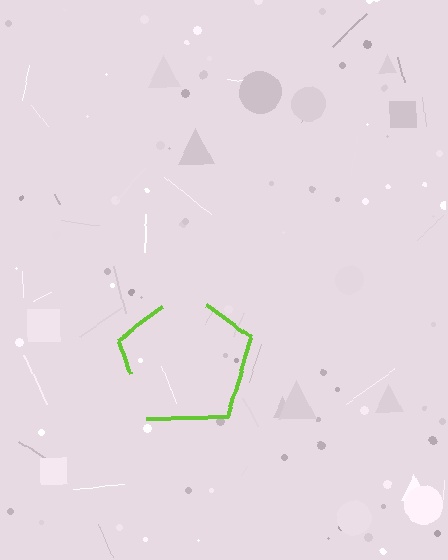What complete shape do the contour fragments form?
The contour fragments form a pentagon.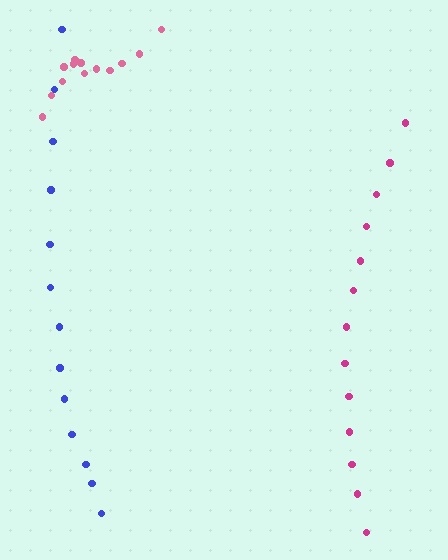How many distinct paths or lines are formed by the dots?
There are 3 distinct paths.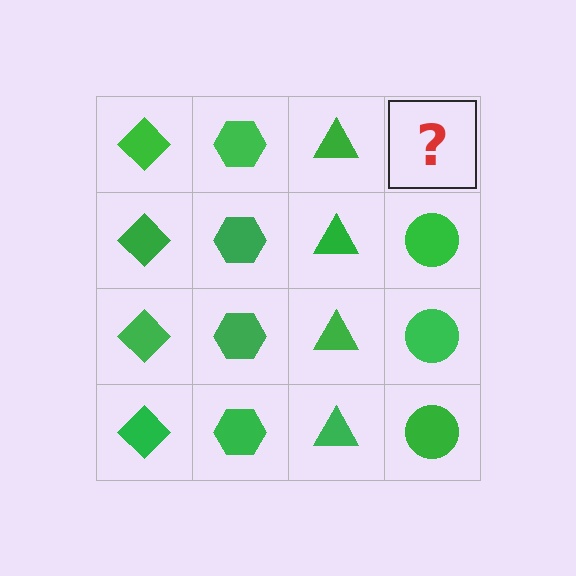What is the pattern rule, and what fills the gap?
The rule is that each column has a consistent shape. The gap should be filled with a green circle.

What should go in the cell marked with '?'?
The missing cell should contain a green circle.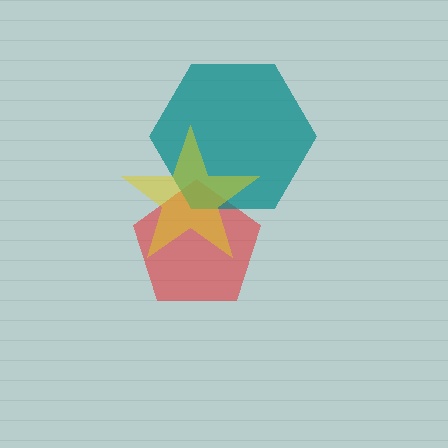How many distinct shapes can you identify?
There are 3 distinct shapes: a red pentagon, a teal hexagon, a yellow star.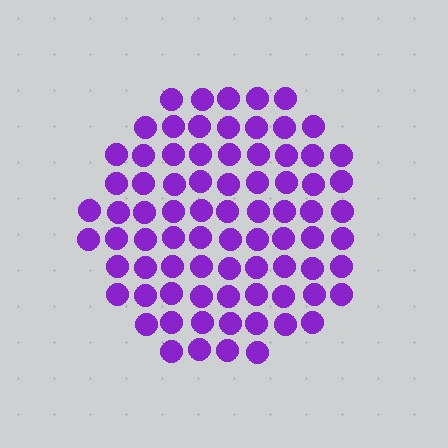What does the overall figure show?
The overall figure shows a circle.